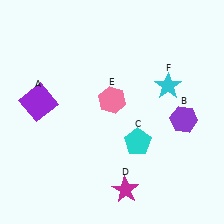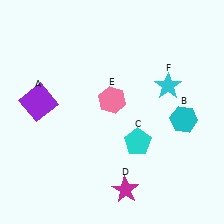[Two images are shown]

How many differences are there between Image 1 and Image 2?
There is 1 difference between the two images.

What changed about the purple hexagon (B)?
In Image 1, B is purple. In Image 2, it changed to cyan.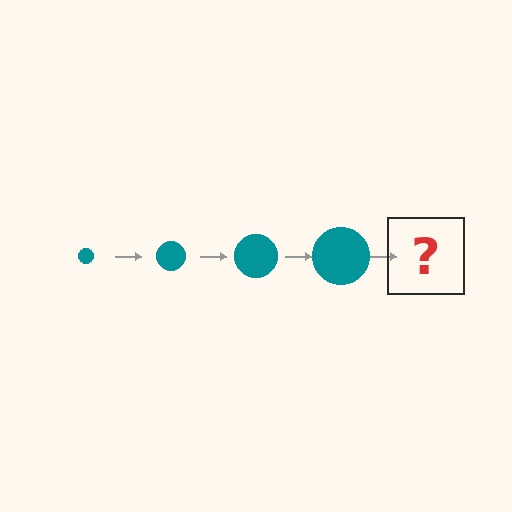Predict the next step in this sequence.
The next step is a teal circle, larger than the previous one.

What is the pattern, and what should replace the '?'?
The pattern is that the circle gets progressively larger each step. The '?' should be a teal circle, larger than the previous one.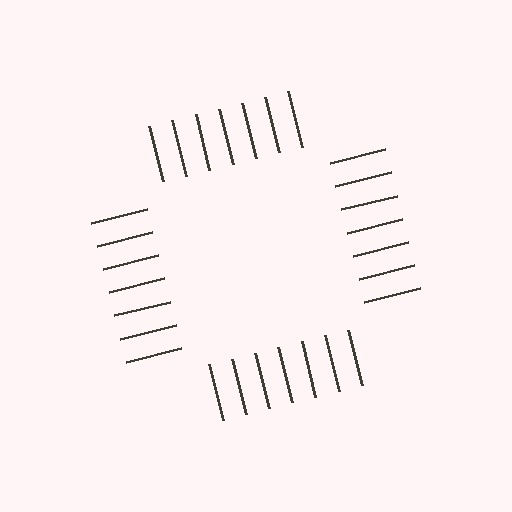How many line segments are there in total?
28 — 7 along each of the 4 edges.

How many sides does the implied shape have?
4 sides — the line-ends trace a square.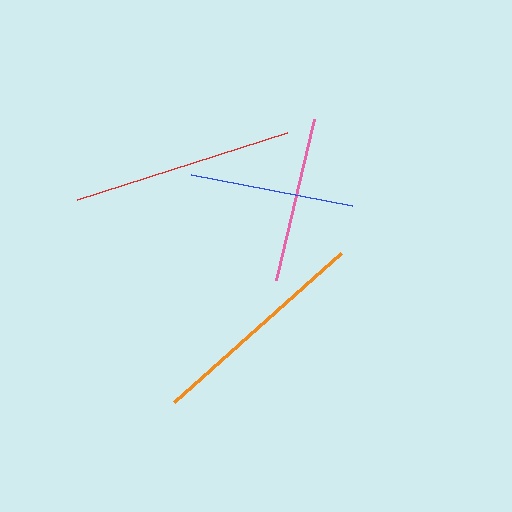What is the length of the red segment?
The red segment is approximately 220 pixels long.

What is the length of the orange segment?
The orange segment is approximately 224 pixels long.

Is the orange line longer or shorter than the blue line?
The orange line is longer than the blue line.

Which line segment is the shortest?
The blue line is the shortest at approximately 164 pixels.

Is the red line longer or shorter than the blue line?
The red line is longer than the blue line.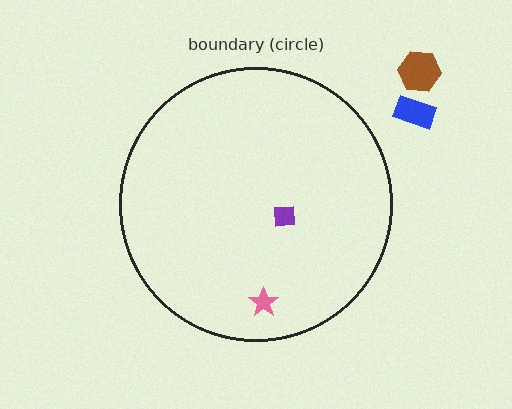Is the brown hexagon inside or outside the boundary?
Outside.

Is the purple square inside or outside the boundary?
Inside.